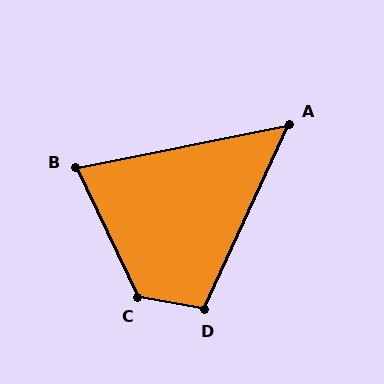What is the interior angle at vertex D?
Approximately 104 degrees (obtuse).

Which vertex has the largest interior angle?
C, at approximately 126 degrees.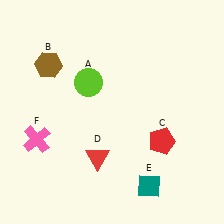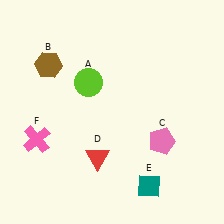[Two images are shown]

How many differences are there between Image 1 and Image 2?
There is 1 difference between the two images.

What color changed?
The pentagon (C) changed from red in Image 1 to pink in Image 2.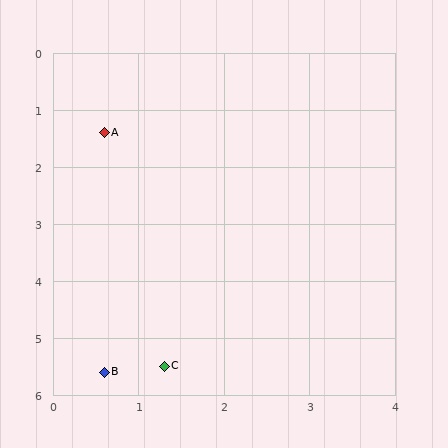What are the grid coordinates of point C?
Point C is at approximately (1.3, 5.5).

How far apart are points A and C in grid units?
Points A and C are about 4.2 grid units apart.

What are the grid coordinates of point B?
Point B is at approximately (0.6, 5.6).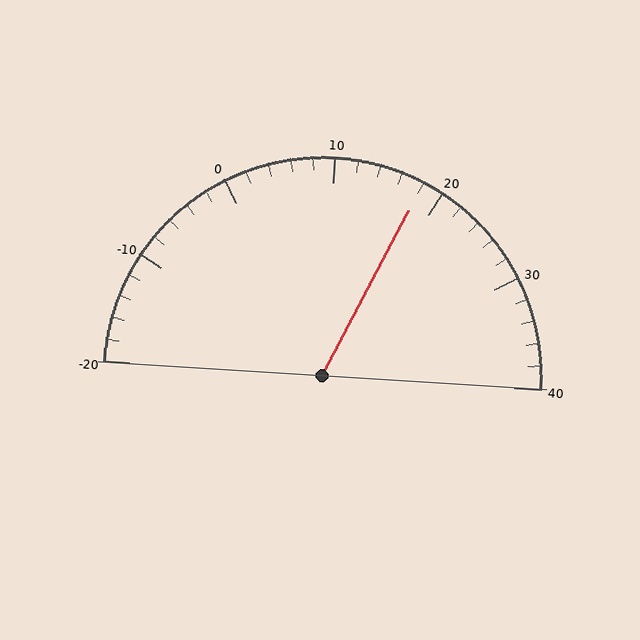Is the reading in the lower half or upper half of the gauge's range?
The reading is in the upper half of the range (-20 to 40).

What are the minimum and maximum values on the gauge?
The gauge ranges from -20 to 40.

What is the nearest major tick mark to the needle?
The nearest major tick mark is 20.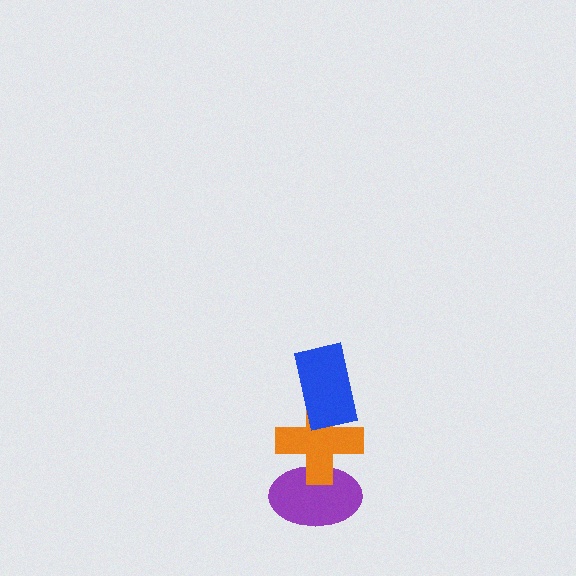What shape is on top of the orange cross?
The blue rectangle is on top of the orange cross.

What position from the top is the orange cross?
The orange cross is 2nd from the top.